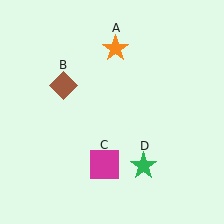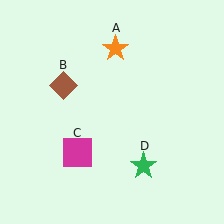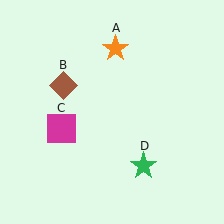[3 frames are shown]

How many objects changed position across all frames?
1 object changed position: magenta square (object C).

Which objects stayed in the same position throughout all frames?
Orange star (object A) and brown diamond (object B) and green star (object D) remained stationary.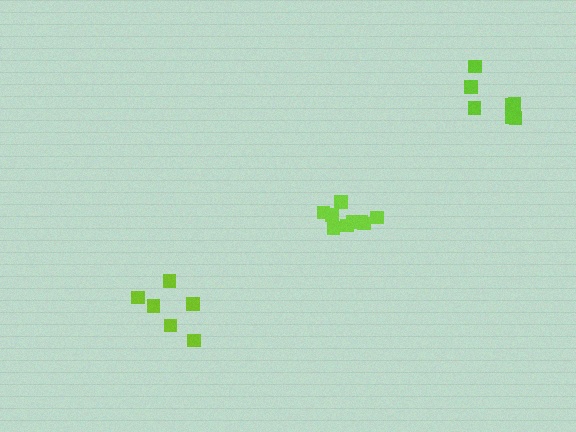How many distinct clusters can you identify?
There are 3 distinct clusters.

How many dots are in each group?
Group 1: 7 dots, Group 2: 6 dots, Group 3: 9 dots (22 total).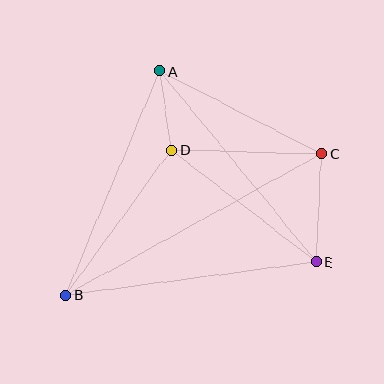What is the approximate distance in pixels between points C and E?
The distance between C and E is approximately 109 pixels.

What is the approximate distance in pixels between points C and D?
The distance between C and D is approximately 150 pixels.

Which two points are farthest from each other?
Points B and C are farthest from each other.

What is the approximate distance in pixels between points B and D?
The distance between B and D is approximately 180 pixels.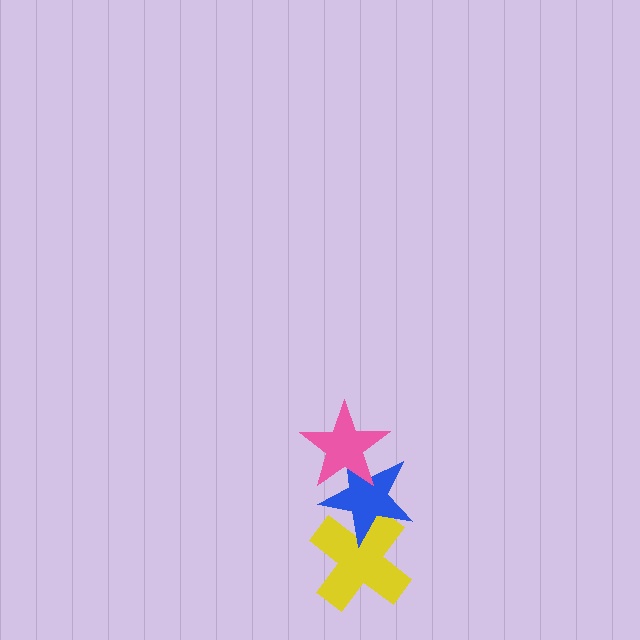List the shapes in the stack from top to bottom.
From top to bottom: the pink star, the blue star, the yellow cross.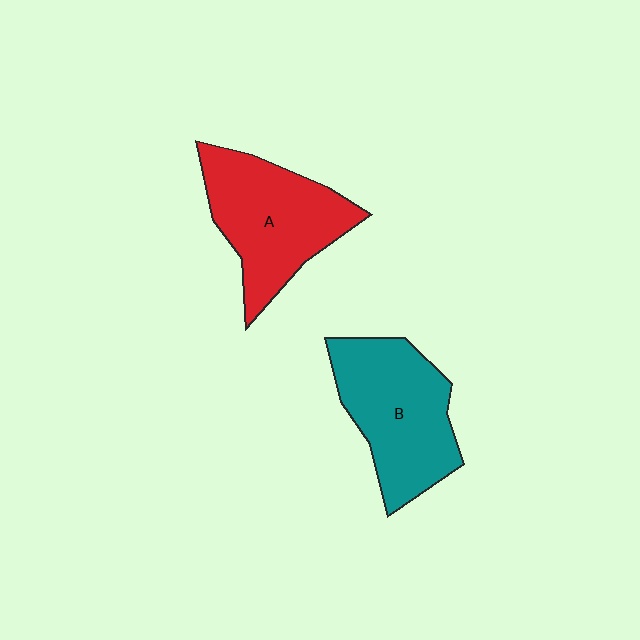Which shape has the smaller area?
Shape A (red).